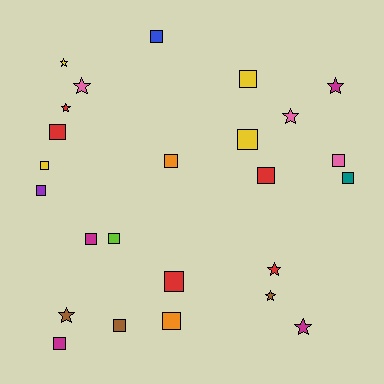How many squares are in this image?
There are 16 squares.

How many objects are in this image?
There are 25 objects.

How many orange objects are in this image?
There are 2 orange objects.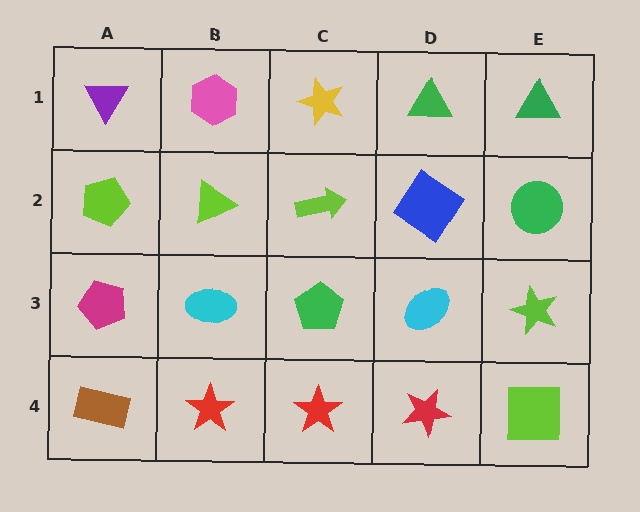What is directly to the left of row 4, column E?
A red star.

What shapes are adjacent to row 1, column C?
A lime arrow (row 2, column C), a pink hexagon (row 1, column B), a green triangle (row 1, column D).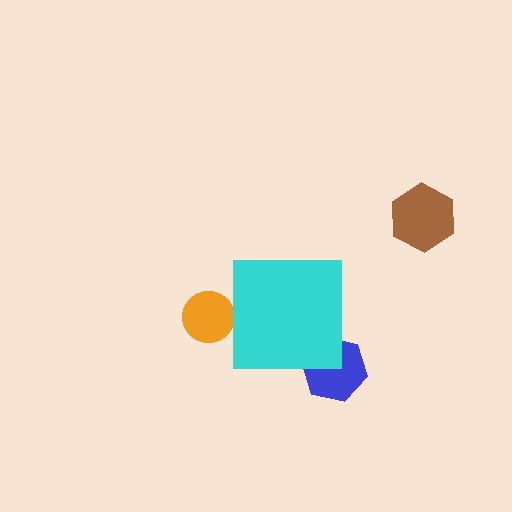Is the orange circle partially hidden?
Yes, the orange circle is partially hidden behind the cyan square.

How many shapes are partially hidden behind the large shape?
2 shapes are partially hidden.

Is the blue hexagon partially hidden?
Yes, the blue hexagon is partially hidden behind the cyan square.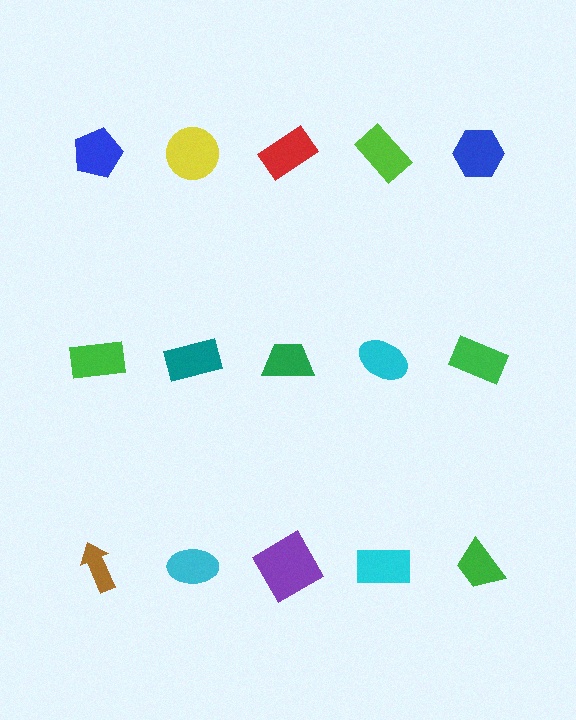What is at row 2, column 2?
A teal rectangle.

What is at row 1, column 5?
A blue hexagon.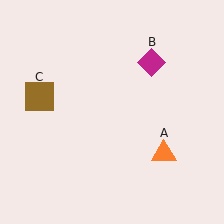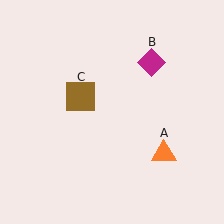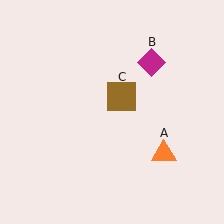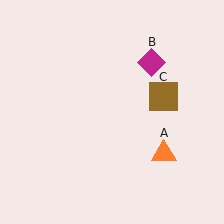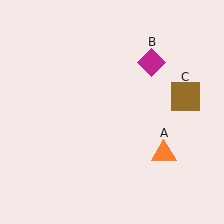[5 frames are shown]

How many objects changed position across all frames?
1 object changed position: brown square (object C).